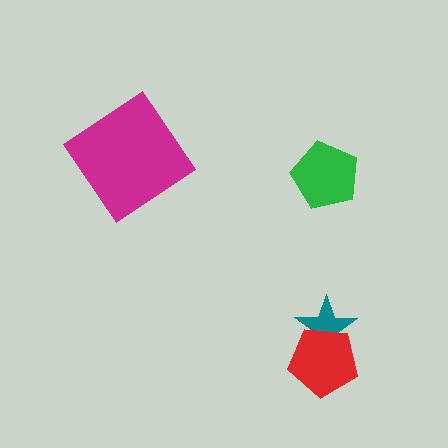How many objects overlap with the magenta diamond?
0 objects overlap with the magenta diamond.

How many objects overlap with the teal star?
1 object overlaps with the teal star.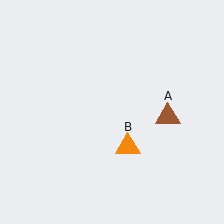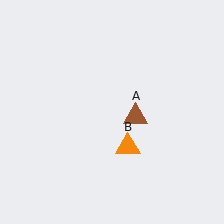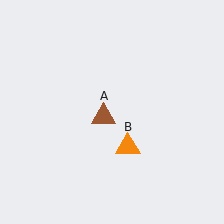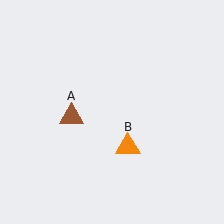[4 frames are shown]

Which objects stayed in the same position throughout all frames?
Orange triangle (object B) remained stationary.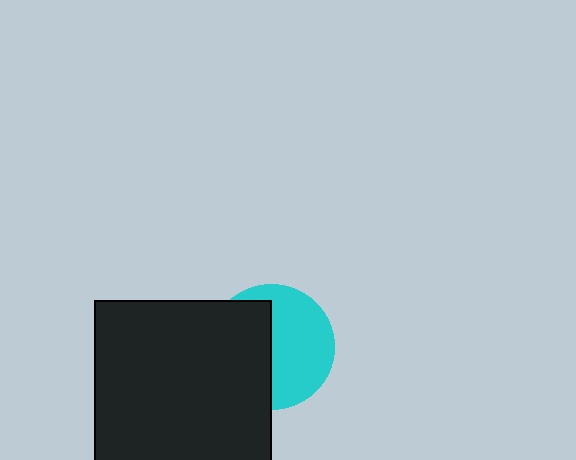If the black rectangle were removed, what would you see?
You would see the complete cyan circle.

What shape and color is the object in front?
The object in front is a black rectangle.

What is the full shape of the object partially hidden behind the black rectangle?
The partially hidden object is a cyan circle.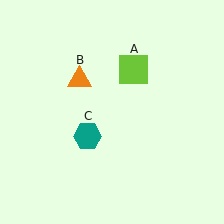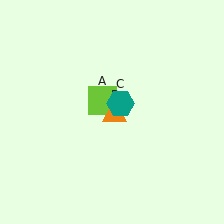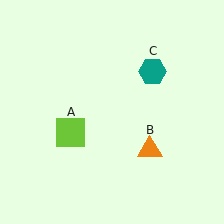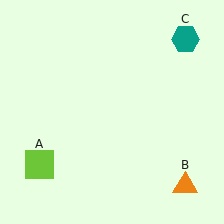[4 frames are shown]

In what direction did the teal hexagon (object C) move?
The teal hexagon (object C) moved up and to the right.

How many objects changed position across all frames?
3 objects changed position: lime square (object A), orange triangle (object B), teal hexagon (object C).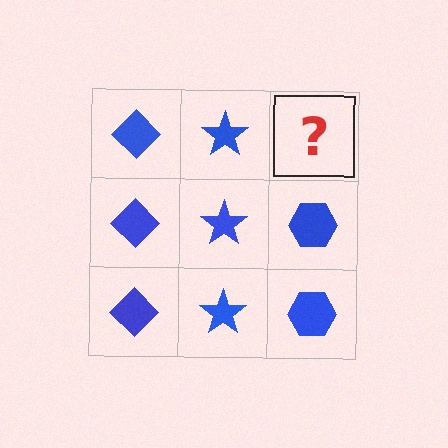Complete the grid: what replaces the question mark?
The question mark should be replaced with a blue hexagon.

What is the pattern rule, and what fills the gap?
The rule is that each column has a consistent shape. The gap should be filled with a blue hexagon.